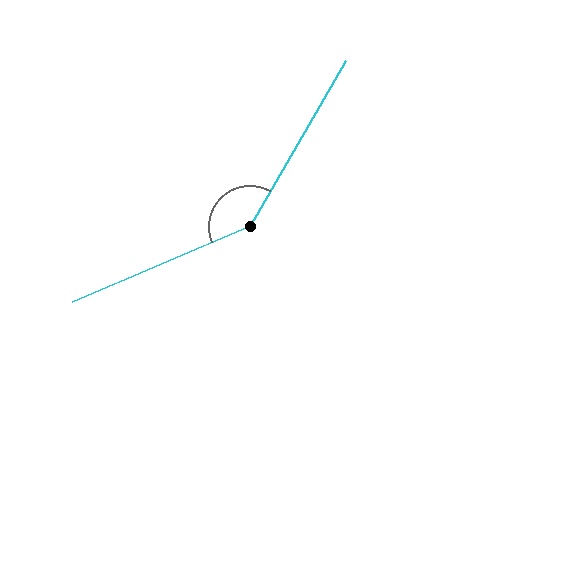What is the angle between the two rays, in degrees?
Approximately 143 degrees.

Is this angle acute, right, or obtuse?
It is obtuse.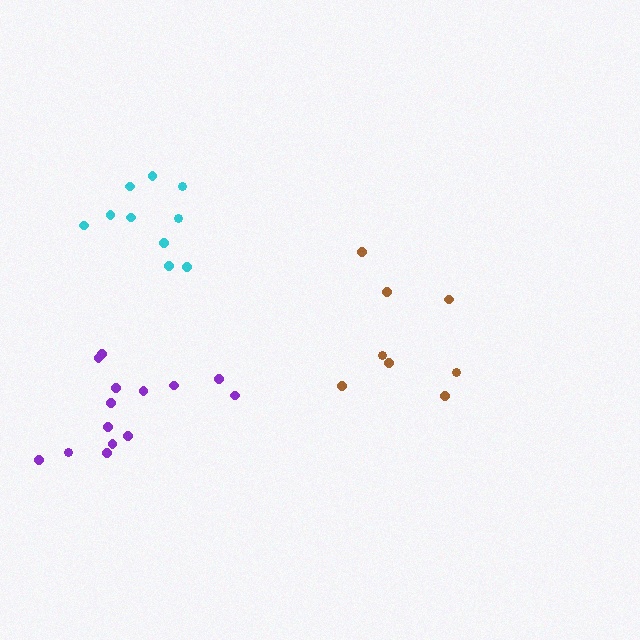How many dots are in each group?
Group 1: 8 dots, Group 2: 10 dots, Group 3: 14 dots (32 total).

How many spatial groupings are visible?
There are 3 spatial groupings.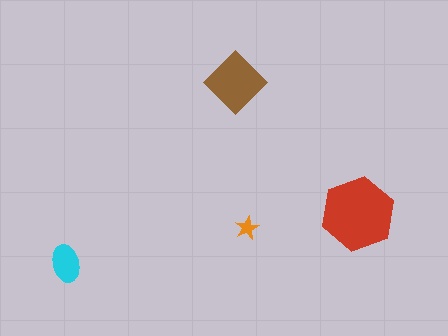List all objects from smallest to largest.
The orange star, the cyan ellipse, the brown diamond, the red hexagon.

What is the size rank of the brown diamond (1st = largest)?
2nd.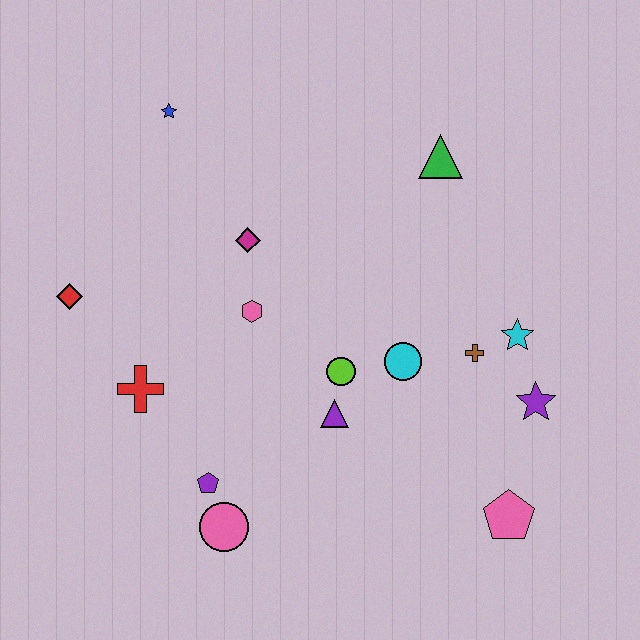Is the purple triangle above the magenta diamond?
No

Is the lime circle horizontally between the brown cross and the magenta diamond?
Yes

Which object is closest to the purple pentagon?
The pink circle is closest to the purple pentagon.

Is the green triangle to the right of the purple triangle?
Yes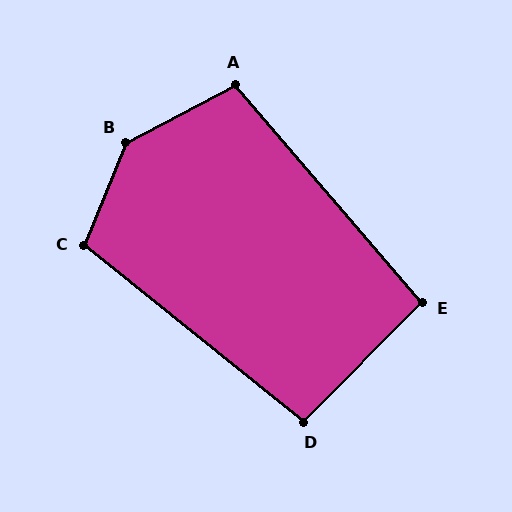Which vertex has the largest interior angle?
B, at approximately 140 degrees.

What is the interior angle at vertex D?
Approximately 96 degrees (obtuse).